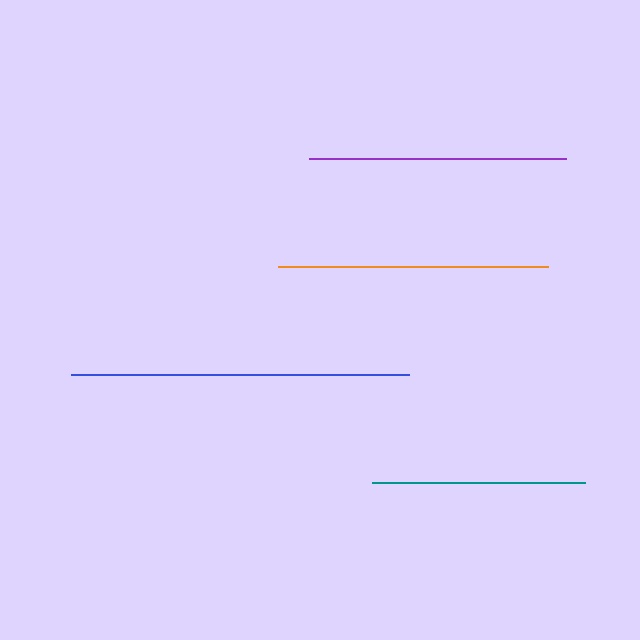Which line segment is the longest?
The blue line is the longest at approximately 338 pixels.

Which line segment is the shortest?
The teal line is the shortest at approximately 214 pixels.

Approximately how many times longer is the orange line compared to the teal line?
The orange line is approximately 1.3 times the length of the teal line.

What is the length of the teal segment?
The teal segment is approximately 214 pixels long.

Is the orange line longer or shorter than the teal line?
The orange line is longer than the teal line.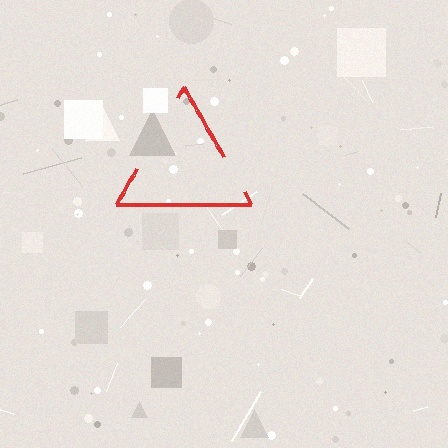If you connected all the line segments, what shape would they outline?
They would outline a triangle.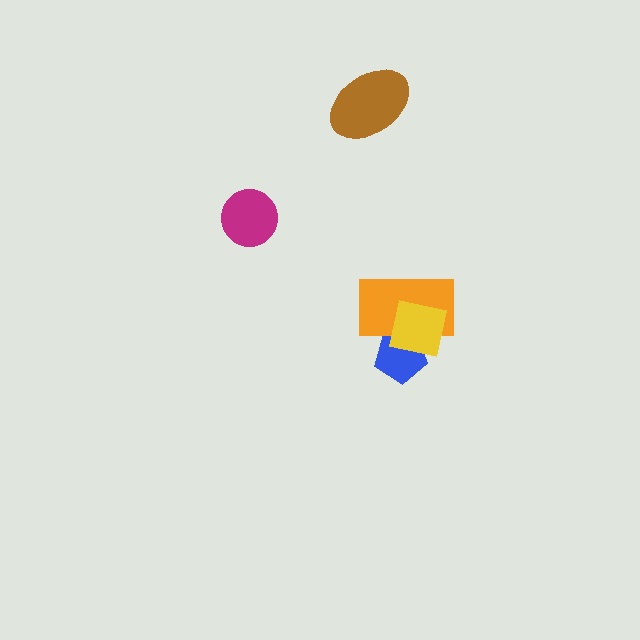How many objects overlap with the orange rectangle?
2 objects overlap with the orange rectangle.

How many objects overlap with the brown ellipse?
0 objects overlap with the brown ellipse.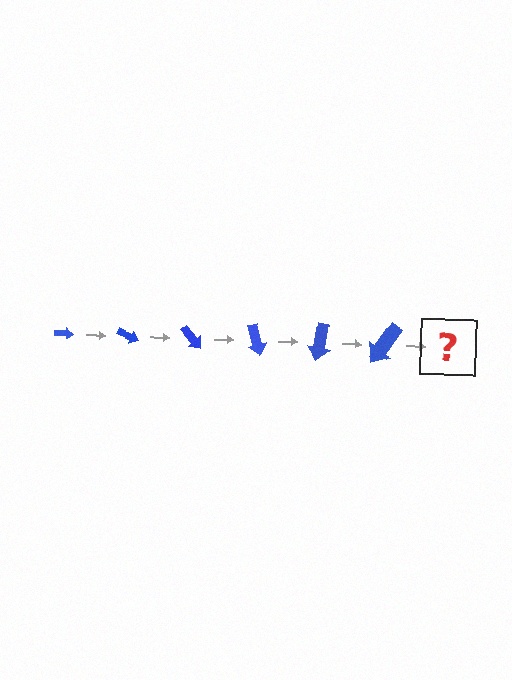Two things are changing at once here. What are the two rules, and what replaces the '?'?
The two rules are that the arrow grows larger each step and it rotates 25 degrees each step. The '?' should be an arrow, larger than the previous one and rotated 150 degrees from the start.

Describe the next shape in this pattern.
It should be an arrow, larger than the previous one and rotated 150 degrees from the start.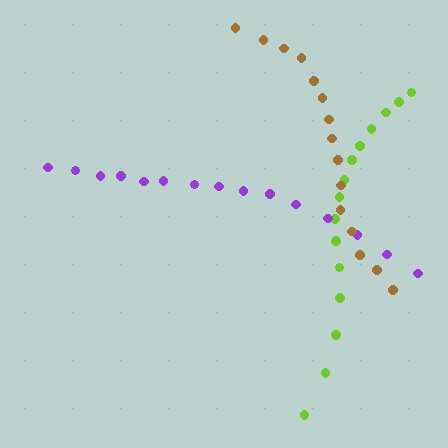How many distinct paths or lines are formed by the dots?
There are 3 distinct paths.